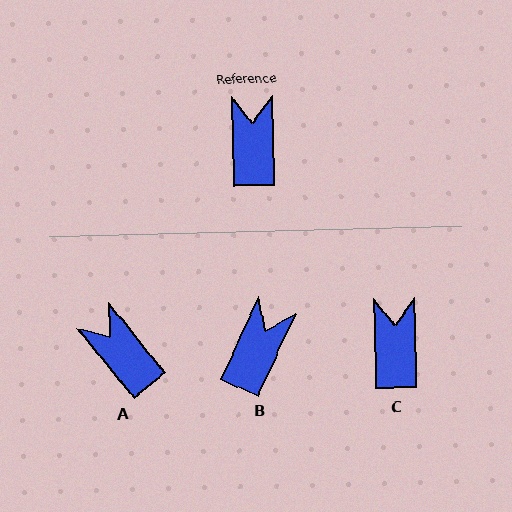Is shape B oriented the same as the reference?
No, it is off by about 26 degrees.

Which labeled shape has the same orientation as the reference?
C.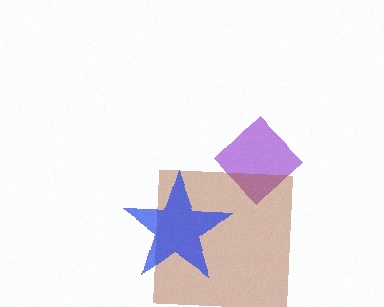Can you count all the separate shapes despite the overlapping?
Yes, there are 3 separate shapes.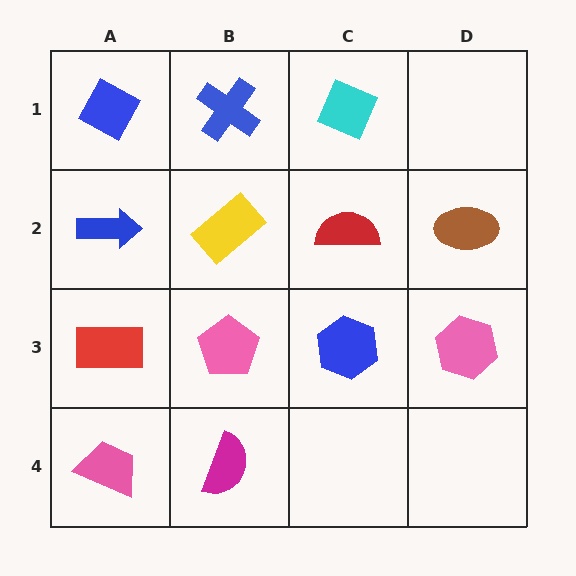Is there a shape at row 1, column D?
No, that cell is empty.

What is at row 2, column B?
A yellow rectangle.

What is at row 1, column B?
A blue cross.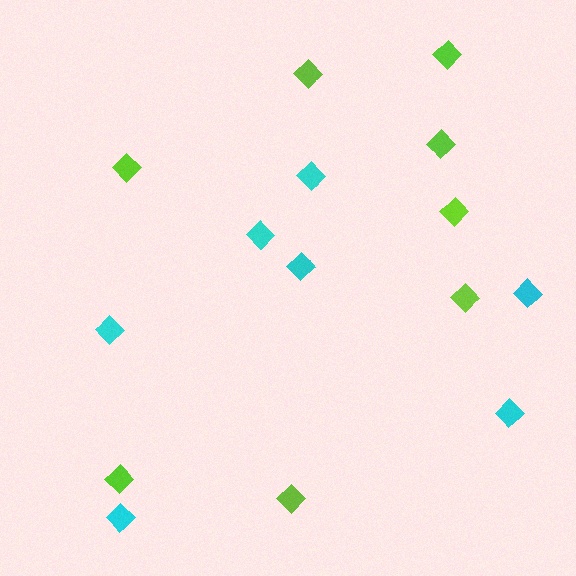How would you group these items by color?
There are 2 groups: one group of cyan diamonds (7) and one group of lime diamonds (8).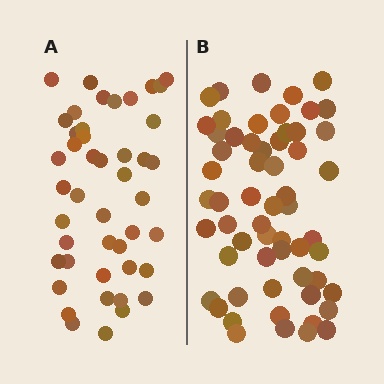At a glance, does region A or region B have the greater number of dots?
Region B (the right region) has more dots.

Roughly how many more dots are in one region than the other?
Region B has approximately 15 more dots than region A.